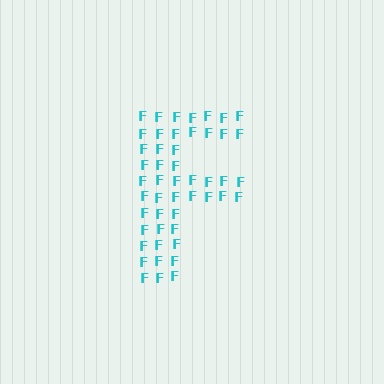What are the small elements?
The small elements are letter F's.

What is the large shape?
The large shape is the letter F.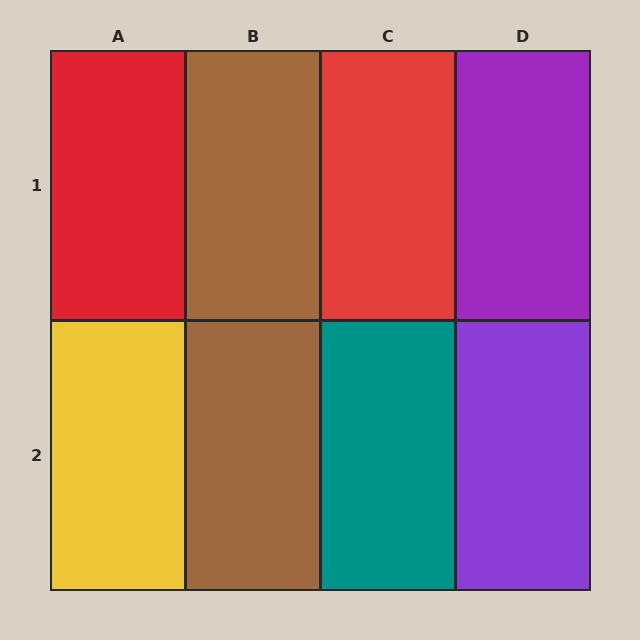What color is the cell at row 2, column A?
Yellow.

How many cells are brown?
2 cells are brown.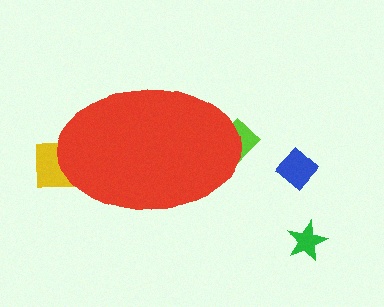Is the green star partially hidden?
No, the green star is fully visible.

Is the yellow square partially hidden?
Yes, the yellow square is partially hidden behind the red ellipse.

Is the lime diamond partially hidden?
Yes, the lime diamond is partially hidden behind the red ellipse.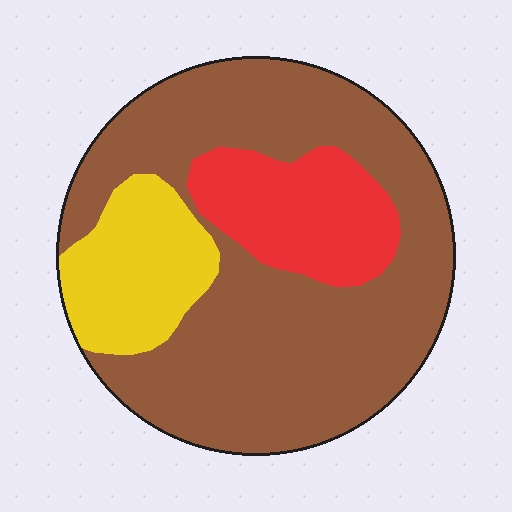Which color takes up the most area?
Brown, at roughly 65%.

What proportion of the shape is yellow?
Yellow covers 16% of the shape.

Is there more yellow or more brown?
Brown.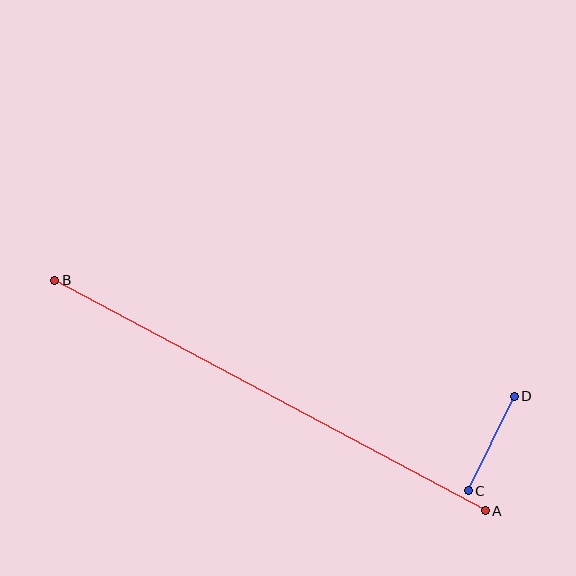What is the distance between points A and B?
The distance is approximately 488 pixels.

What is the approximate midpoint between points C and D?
The midpoint is at approximately (491, 444) pixels.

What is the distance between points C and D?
The distance is approximately 105 pixels.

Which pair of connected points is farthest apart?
Points A and B are farthest apart.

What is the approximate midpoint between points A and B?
The midpoint is at approximately (270, 396) pixels.